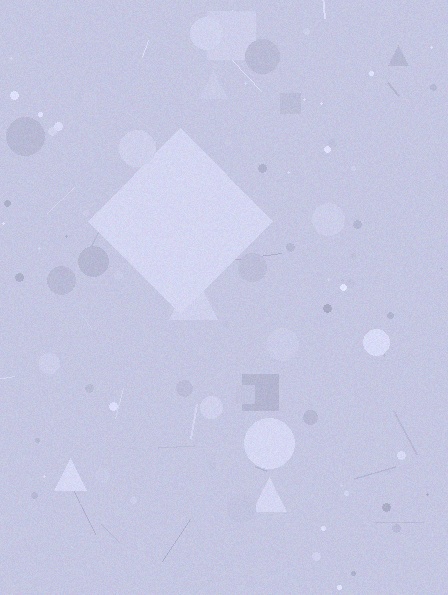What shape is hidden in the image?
A diamond is hidden in the image.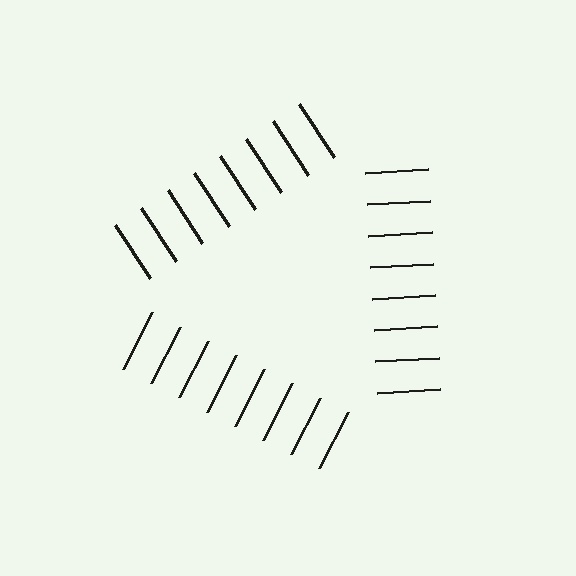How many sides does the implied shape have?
3 sides — the line-ends trace a triangle.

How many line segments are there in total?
24 — 8 along each of the 3 edges.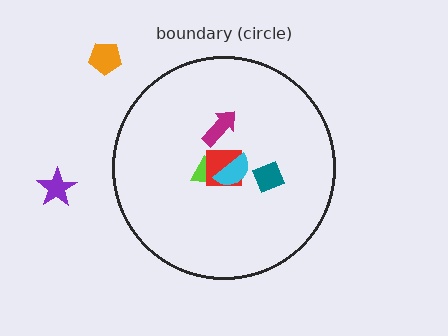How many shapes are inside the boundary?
5 inside, 2 outside.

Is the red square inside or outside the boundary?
Inside.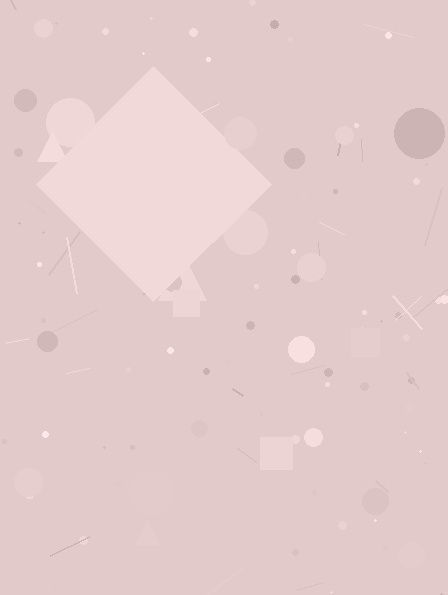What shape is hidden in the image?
A diamond is hidden in the image.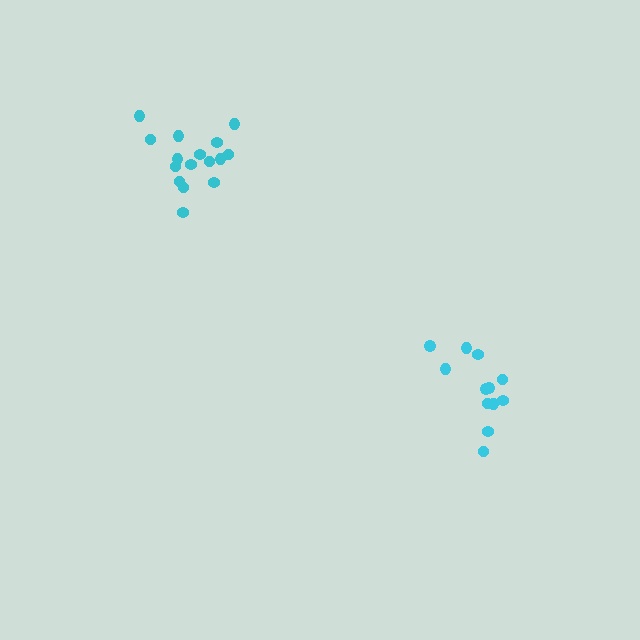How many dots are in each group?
Group 1: 16 dots, Group 2: 12 dots (28 total).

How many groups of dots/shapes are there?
There are 2 groups.